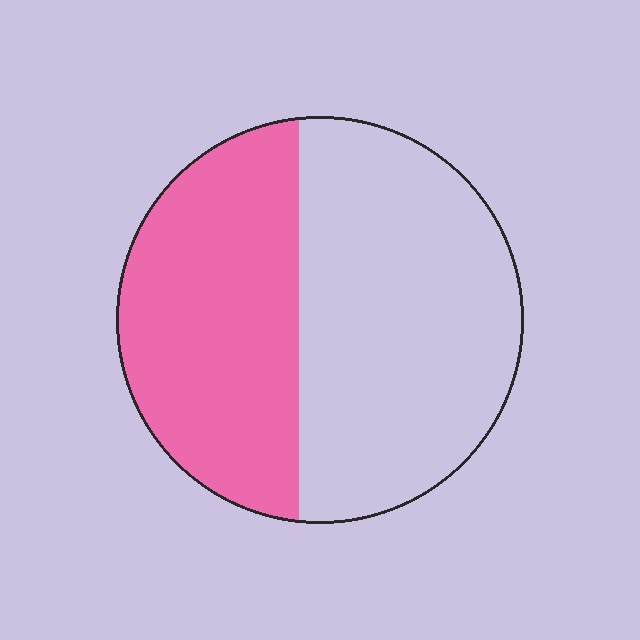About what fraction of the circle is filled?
About two fifths (2/5).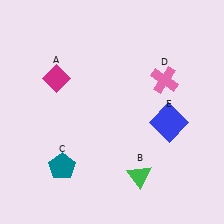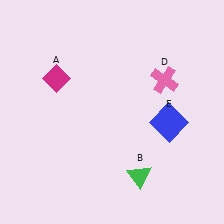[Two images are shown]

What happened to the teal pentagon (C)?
The teal pentagon (C) was removed in Image 2. It was in the bottom-left area of Image 1.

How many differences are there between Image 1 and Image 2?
There is 1 difference between the two images.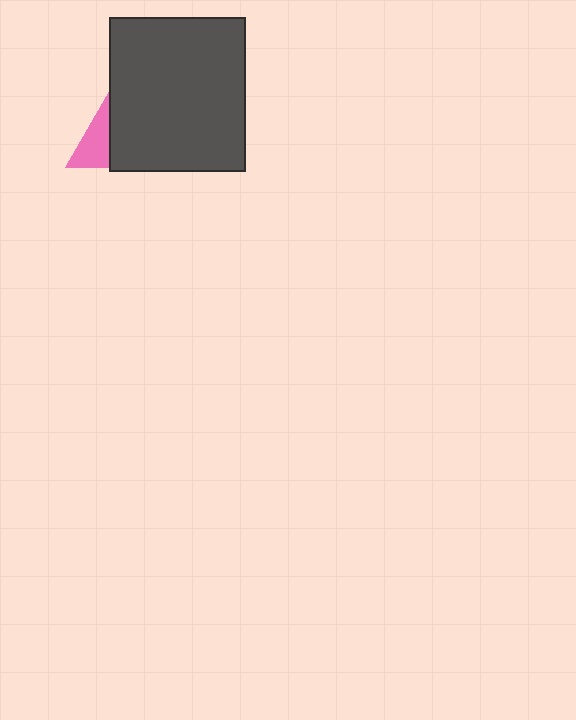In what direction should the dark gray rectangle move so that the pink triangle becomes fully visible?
The dark gray rectangle should move right. That is the shortest direction to clear the overlap and leave the pink triangle fully visible.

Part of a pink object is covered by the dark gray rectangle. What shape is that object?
It is a triangle.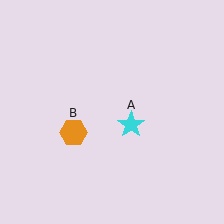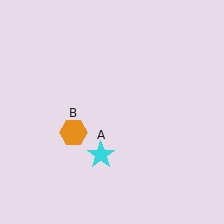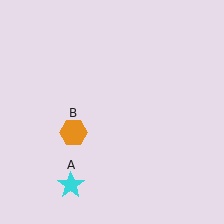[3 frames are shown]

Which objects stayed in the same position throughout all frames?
Orange hexagon (object B) remained stationary.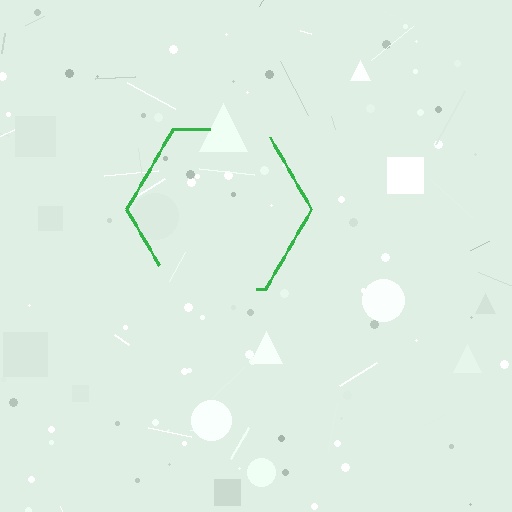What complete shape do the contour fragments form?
The contour fragments form a hexagon.